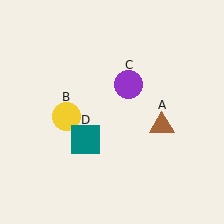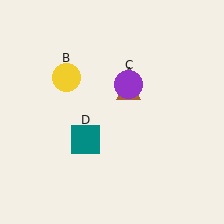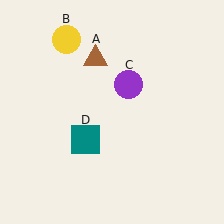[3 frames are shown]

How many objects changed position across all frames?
2 objects changed position: brown triangle (object A), yellow circle (object B).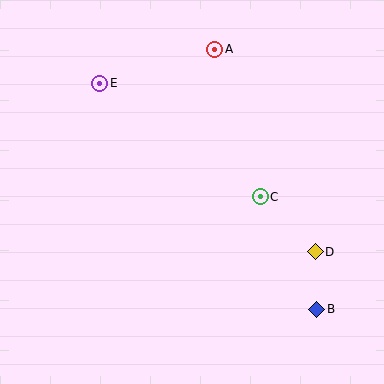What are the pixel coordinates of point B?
Point B is at (317, 309).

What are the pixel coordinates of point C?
Point C is at (260, 197).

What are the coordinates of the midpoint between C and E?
The midpoint between C and E is at (180, 140).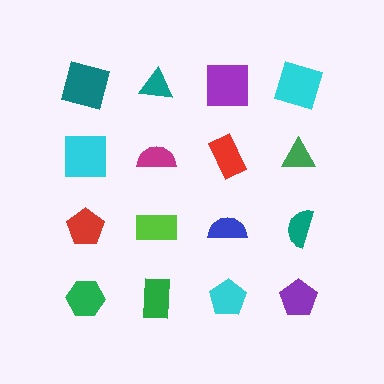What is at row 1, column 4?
A cyan square.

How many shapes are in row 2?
4 shapes.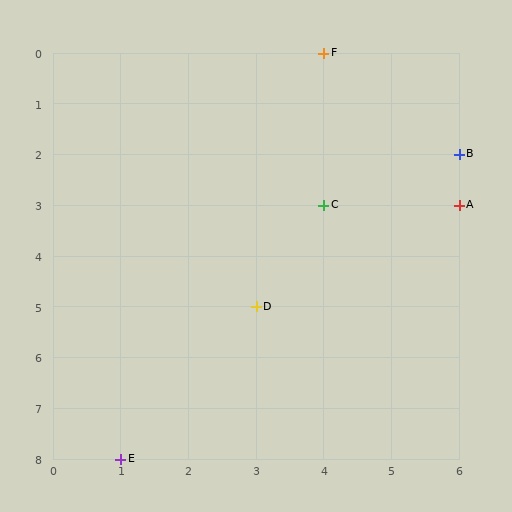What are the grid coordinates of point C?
Point C is at grid coordinates (4, 3).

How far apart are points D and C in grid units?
Points D and C are 1 column and 2 rows apart (about 2.2 grid units diagonally).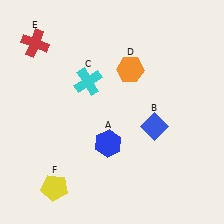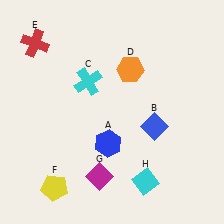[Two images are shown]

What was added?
A magenta diamond (G), a cyan diamond (H) were added in Image 2.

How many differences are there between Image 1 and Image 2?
There are 2 differences between the two images.